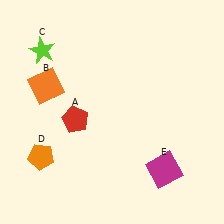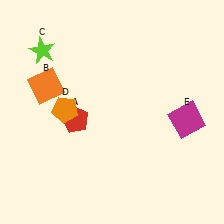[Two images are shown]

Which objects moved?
The objects that moved are: the orange pentagon (D), the magenta square (E).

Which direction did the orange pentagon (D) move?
The orange pentagon (D) moved up.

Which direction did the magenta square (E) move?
The magenta square (E) moved up.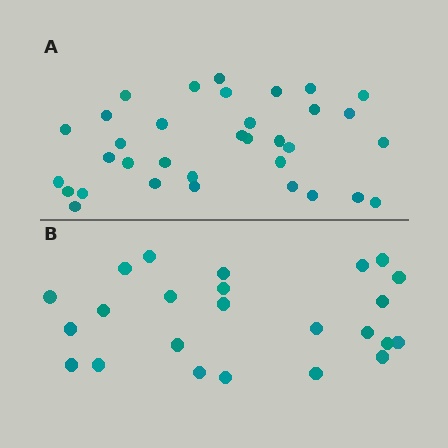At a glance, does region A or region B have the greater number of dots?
Region A (the top region) has more dots.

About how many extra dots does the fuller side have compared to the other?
Region A has roughly 10 or so more dots than region B.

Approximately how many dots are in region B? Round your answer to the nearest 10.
About 20 dots. (The exact count is 24, which rounds to 20.)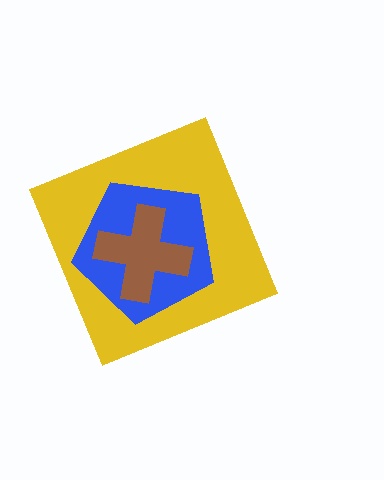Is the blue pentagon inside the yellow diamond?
Yes.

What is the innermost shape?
The brown cross.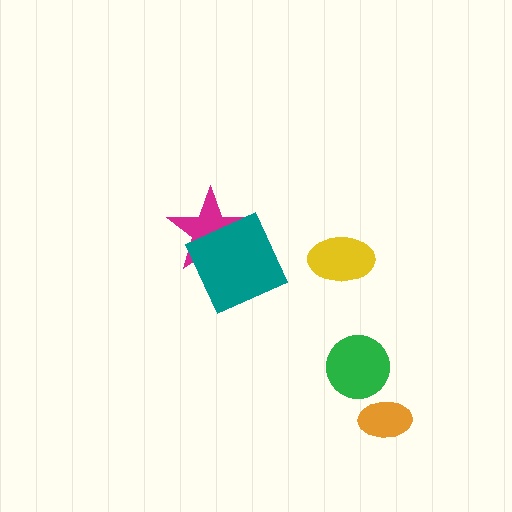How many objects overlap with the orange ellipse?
0 objects overlap with the orange ellipse.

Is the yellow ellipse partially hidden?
No, no other shape covers it.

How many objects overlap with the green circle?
0 objects overlap with the green circle.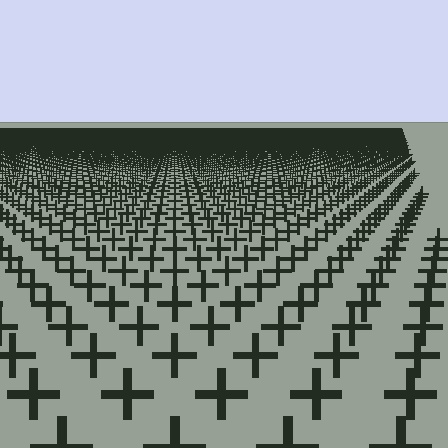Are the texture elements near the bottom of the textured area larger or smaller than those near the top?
Larger. Near the bottom, elements are closer to the viewer and appear at a bigger on-screen size.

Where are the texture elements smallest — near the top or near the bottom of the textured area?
Near the top.